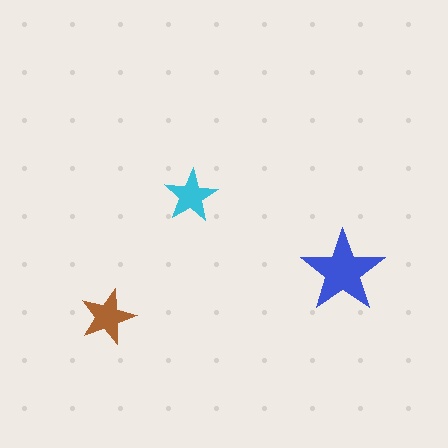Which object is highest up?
The cyan star is topmost.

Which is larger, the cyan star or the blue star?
The blue one.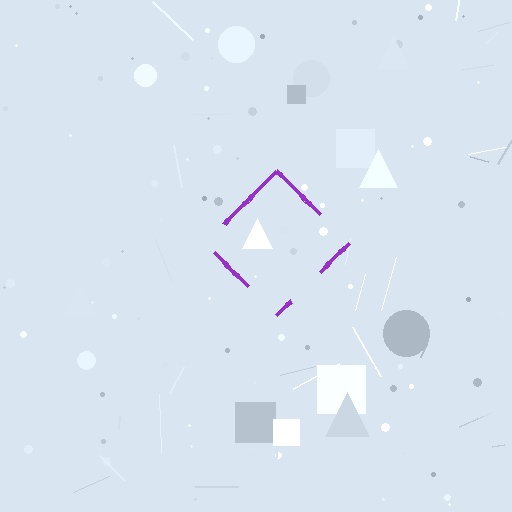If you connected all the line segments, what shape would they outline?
They would outline a diamond.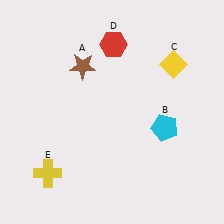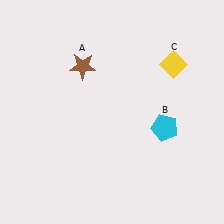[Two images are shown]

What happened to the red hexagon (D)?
The red hexagon (D) was removed in Image 2. It was in the top-right area of Image 1.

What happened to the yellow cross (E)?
The yellow cross (E) was removed in Image 2. It was in the bottom-left area of Image 1.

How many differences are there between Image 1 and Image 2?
There are 2 differences between the two images.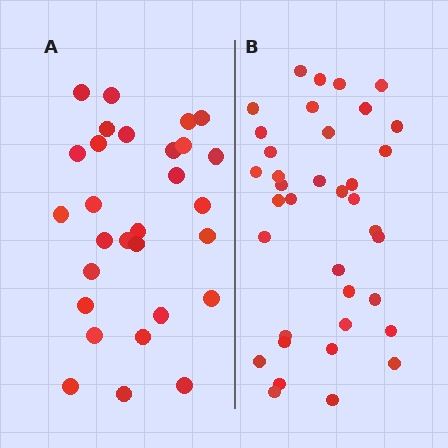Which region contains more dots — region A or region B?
Region B (the right region) has more dots.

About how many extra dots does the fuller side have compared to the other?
Region B has roughly 8 or so more dots than region A.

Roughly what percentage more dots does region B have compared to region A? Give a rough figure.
About 30% more.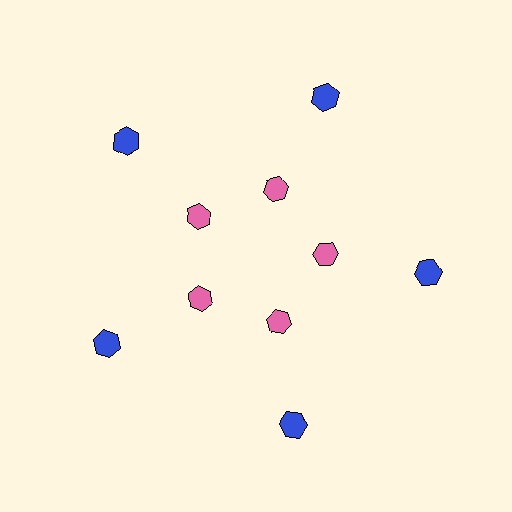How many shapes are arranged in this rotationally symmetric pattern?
There are 10 shapes, arranged in 5 groups of 2.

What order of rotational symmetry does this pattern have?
This pattern has 5-fold rotational symmetry.